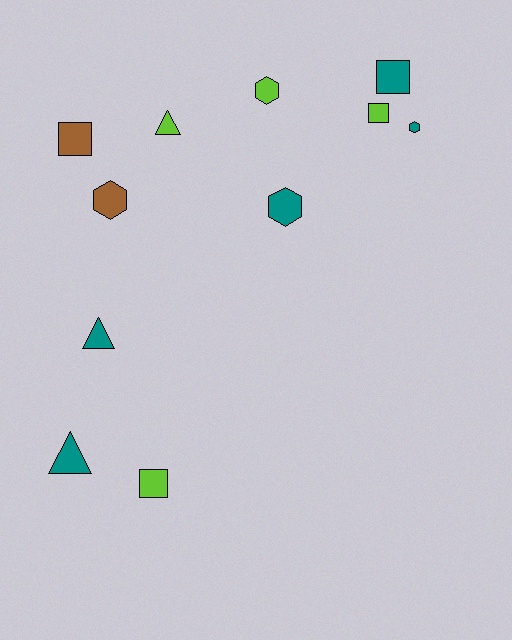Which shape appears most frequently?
Square, with 4 objects.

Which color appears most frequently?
Teal, with 5 objects.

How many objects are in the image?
There are 11 objects.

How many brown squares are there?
There is 1 brown square.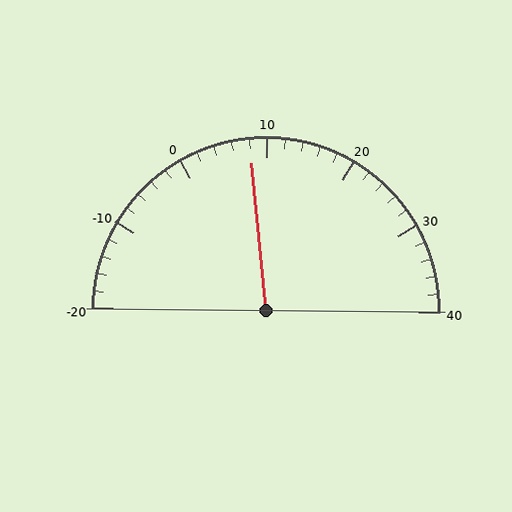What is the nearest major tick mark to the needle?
The nearest major tick mark is 10.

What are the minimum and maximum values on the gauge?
The gauge ranges from -20 to 40.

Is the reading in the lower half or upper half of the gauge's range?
The reading is in the lower half of the range (-20 to 40).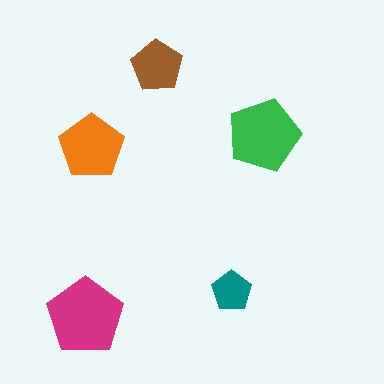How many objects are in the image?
There are 5 objects in the image.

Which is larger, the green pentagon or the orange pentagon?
The green one.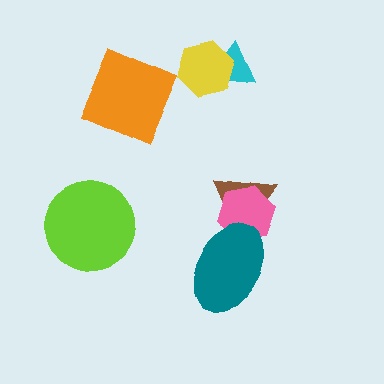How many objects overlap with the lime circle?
0 objects overlap with the lime circle.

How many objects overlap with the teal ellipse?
2 objects overlap with the teal ellipse.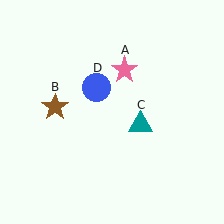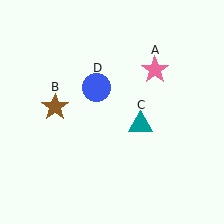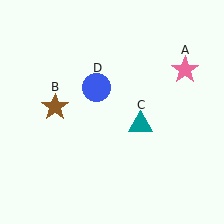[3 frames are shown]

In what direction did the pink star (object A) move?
The pink star (object A) moved right.